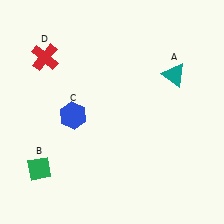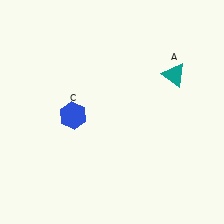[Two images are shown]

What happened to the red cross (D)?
The red cross (D) was removed in Image 2. It was in the top-left area of Image 1.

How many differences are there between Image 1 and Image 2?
There are 2 differences between the two images.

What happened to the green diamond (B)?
The green diamond (B) was removed in Image 2. It was in the bottom-left area of Image 1.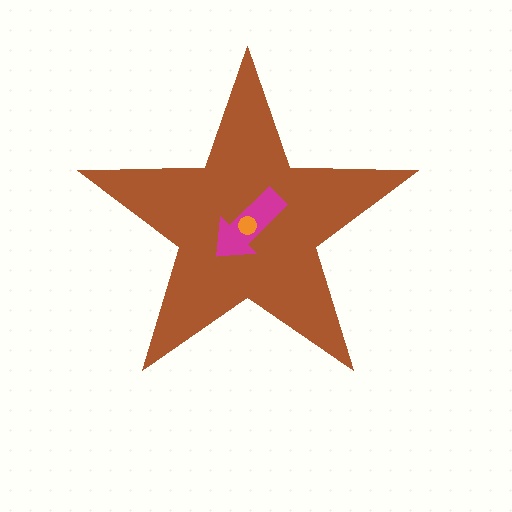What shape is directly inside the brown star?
The magenta arrow.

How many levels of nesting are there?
3.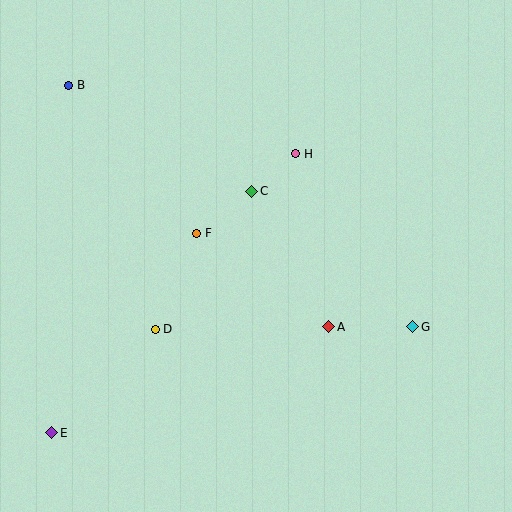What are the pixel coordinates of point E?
Point E is at (52, 433).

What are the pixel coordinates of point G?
Point G is at (413, 327).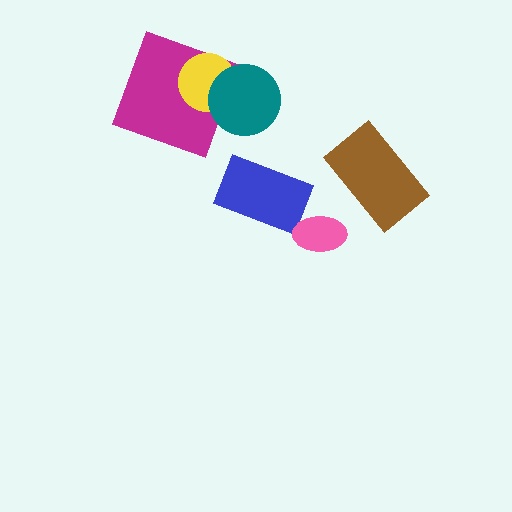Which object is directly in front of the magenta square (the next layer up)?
The yellow circle is directly in front of the magenta square.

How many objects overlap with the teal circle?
2 objects overlap with the teal circle.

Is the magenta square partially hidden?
Yes, it is partially covered by another shape.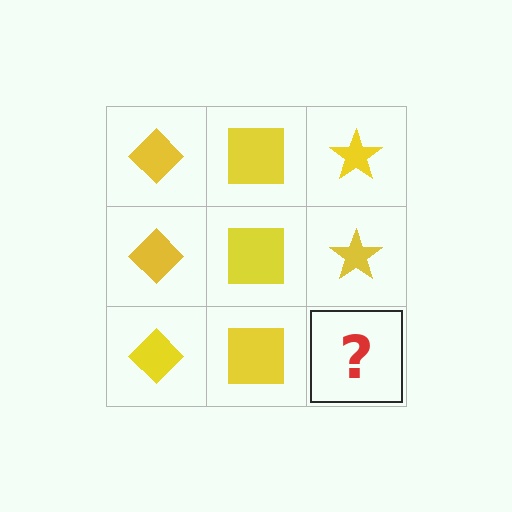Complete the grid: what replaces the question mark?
The question mark should be replaced with a yellow star.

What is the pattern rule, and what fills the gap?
The rule is that each column has a consistent shape. The gap should be filled with a yellow star.